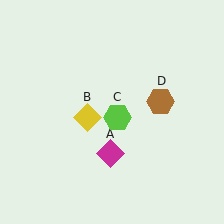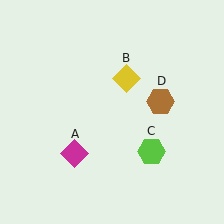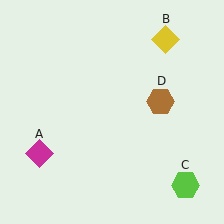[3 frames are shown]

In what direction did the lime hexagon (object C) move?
The lime hexagon (object C) moved down and to the right.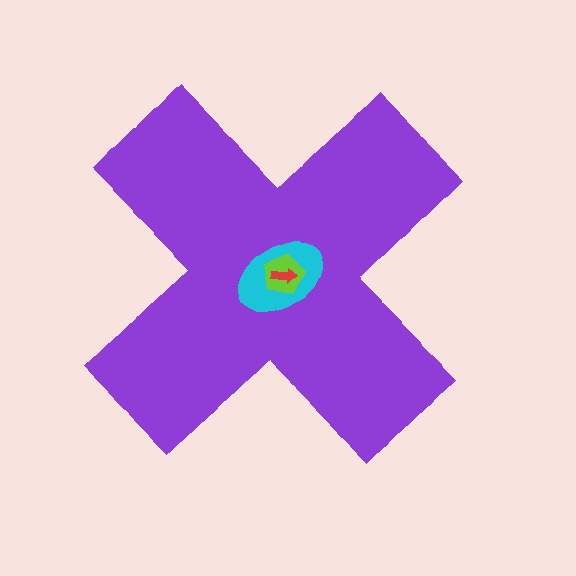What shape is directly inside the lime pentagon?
The red arrow.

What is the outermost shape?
The purple cross.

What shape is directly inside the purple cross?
The cyan ellipse.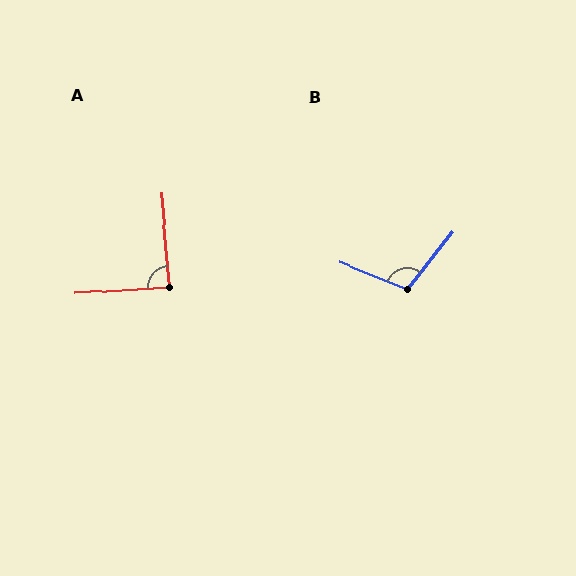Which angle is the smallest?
A, at approximately 88 degrees.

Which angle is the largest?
B, at approximately 107 degrees.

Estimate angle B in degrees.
Approximately 107 degrees.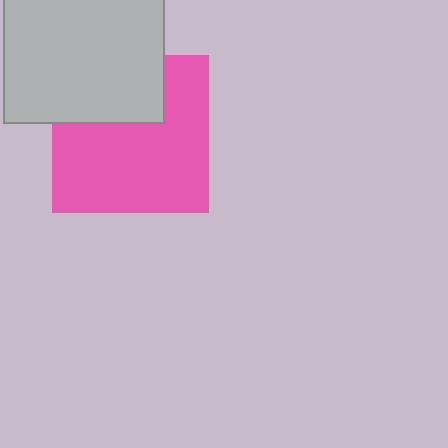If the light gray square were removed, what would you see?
You would see the complete pink square.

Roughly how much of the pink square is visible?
Most of it is visible (roughly 69%).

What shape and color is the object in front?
The object in front is a light gray square.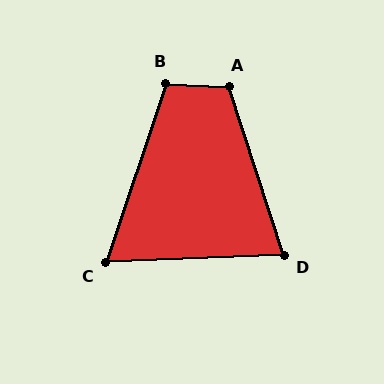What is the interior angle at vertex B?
Approximately 106 degrees (obtuse).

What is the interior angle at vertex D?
Approximately 74 degrees (acute).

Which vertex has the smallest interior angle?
C, at approximately 69 degrees.